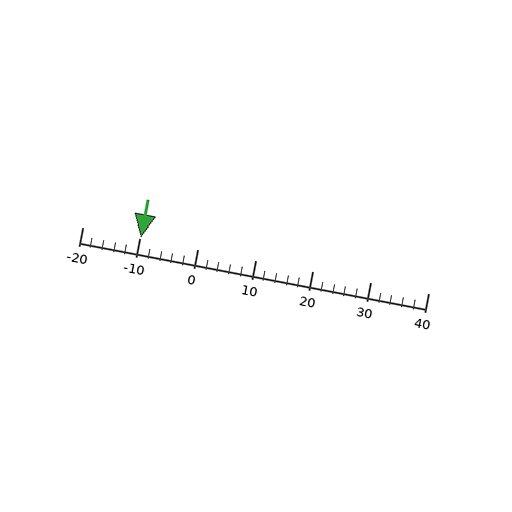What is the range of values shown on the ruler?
The ruler shows values from -20 to 40.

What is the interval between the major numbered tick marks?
The major tick marks are spaced 10 units apart.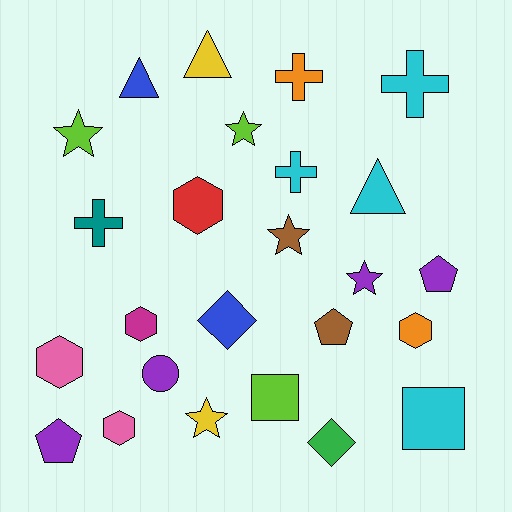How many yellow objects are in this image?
There are 2 yellow objects.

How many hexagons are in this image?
There are 5 hexagons.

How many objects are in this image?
There are 25 objects.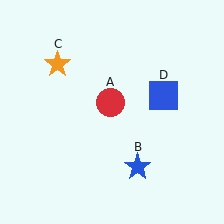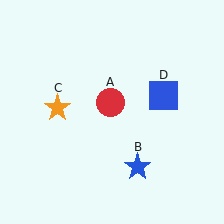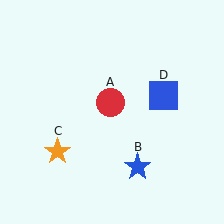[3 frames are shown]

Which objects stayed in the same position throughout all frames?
Red circle (object A) and blue star (object B) and blue square (object D) remained stationary.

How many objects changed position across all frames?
1 object changed position: orange star (object C).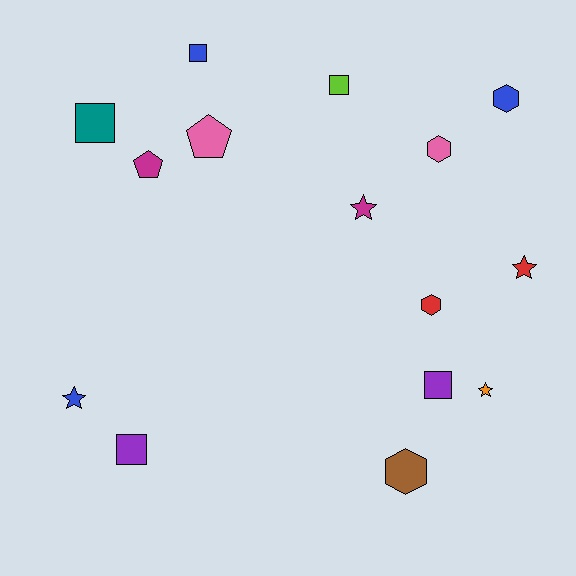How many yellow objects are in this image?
There are no yellow objects.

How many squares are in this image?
There are 5 squares.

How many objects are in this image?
There are 15 objects.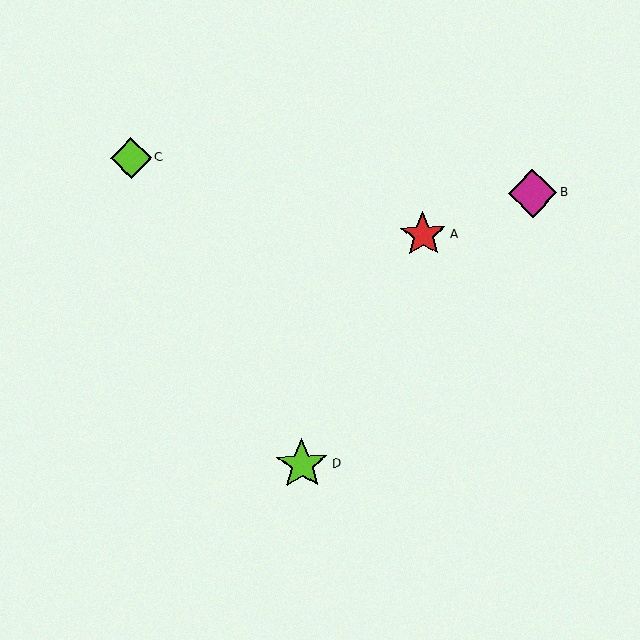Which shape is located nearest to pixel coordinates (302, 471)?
The lime star (labeled D) at (302, 464) is nearest to that location.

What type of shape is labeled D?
Shape D is a lime star.